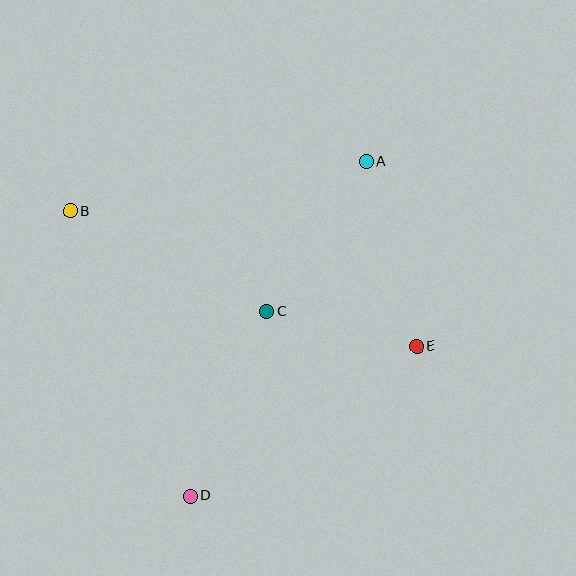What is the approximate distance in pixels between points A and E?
The distance between A and E is approximately 191 pixels.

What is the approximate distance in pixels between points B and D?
The distance between B and D is approximately 310 pixels.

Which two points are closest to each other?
Points C and E are closest to each other.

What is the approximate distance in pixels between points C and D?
The distance between C and D is approximately 200 pixels.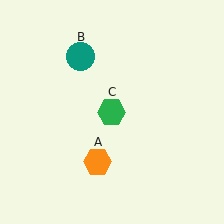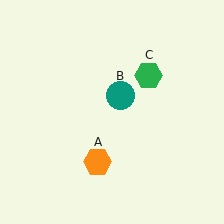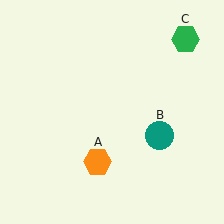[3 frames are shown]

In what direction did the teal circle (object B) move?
The teal circle (object B) moved down and to the right.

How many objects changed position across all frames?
2 objects changed position: teal circle (object B), green hexagon (object C).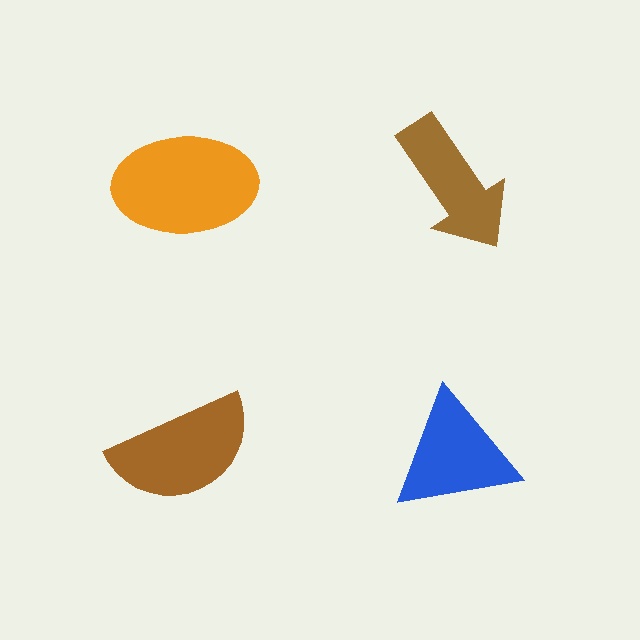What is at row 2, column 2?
A blue triangle.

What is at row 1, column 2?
A brown arrow.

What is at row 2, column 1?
A brown semicircle.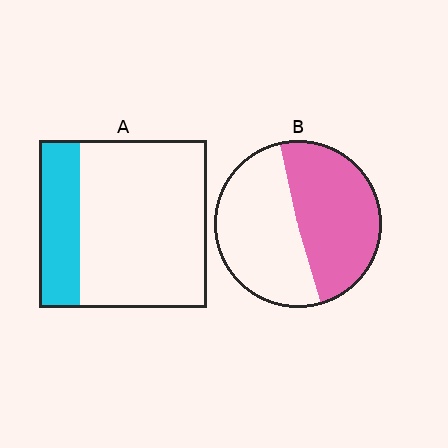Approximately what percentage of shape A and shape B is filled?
A is approximately 25% and B is approximately 50%.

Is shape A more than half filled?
No.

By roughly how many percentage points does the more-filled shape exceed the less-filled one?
By roughly 25 percentage points (B over A).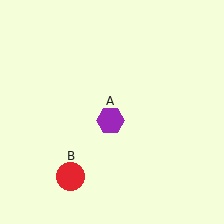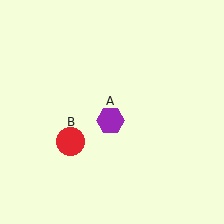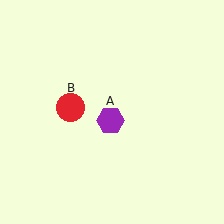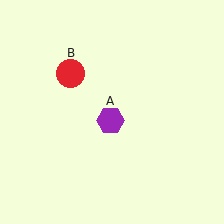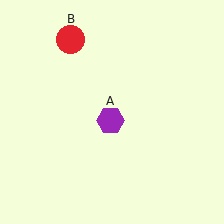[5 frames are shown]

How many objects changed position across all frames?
1 object changed position: red circle (object B).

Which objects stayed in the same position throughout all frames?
Purple hexagon (object A) remained stationary.